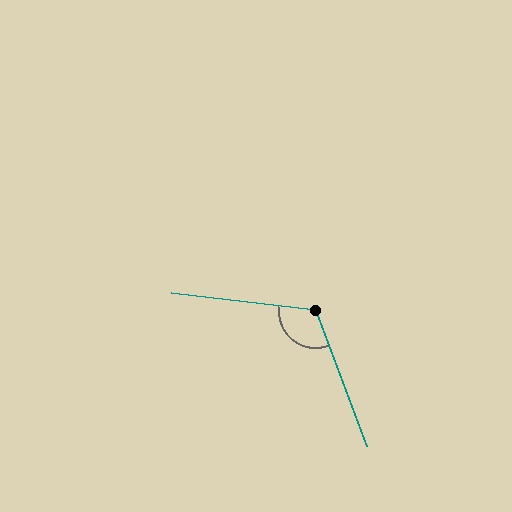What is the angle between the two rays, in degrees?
Approximately 118 degrees.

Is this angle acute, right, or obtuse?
It is obtuse.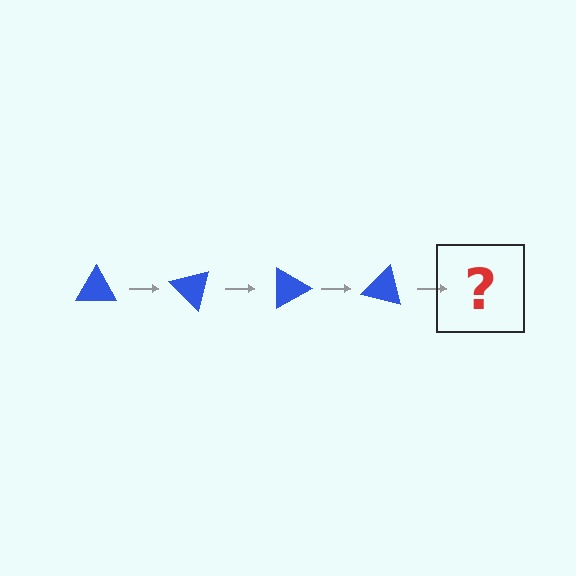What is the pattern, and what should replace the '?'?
The pattern is that the triangle rotates 45 degrees each step. The '?' should be a blue triangle rotated 180 degrees.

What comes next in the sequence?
The next element should be a blue triangle rotated 180 degrees.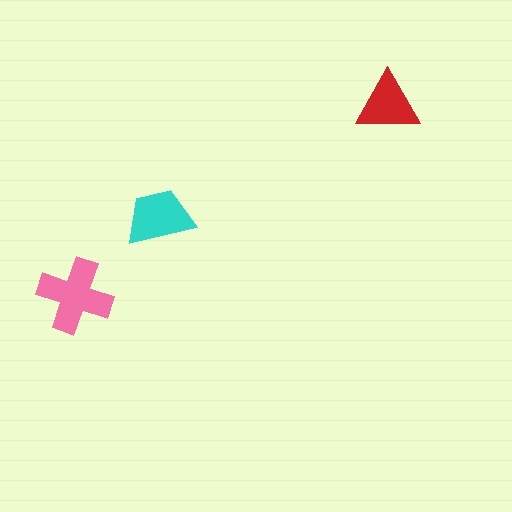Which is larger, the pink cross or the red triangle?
The pink cross.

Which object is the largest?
The pink cross.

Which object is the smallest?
The red triangle.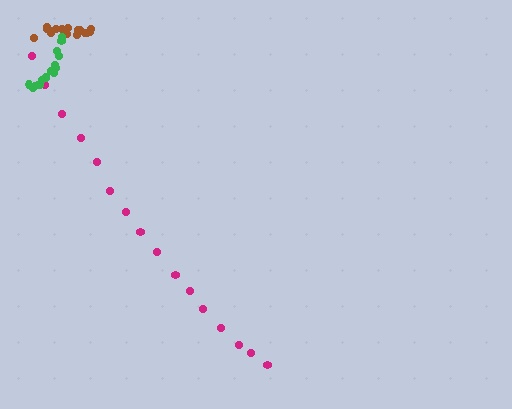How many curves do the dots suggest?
There are 3 distinct paths.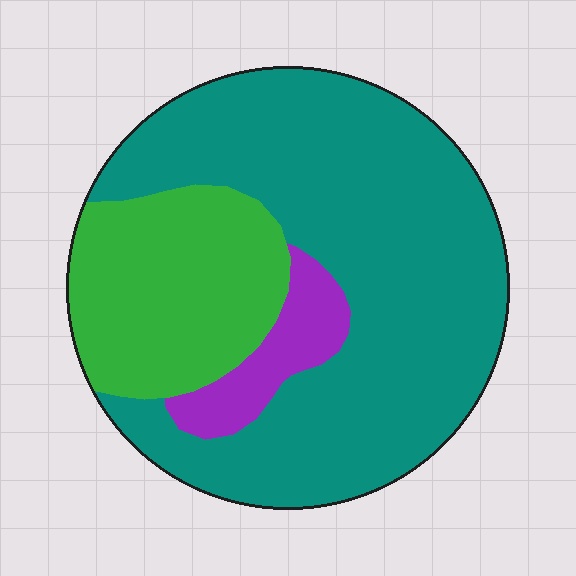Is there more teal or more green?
Teal.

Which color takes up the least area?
Purple, at roughly 10%.